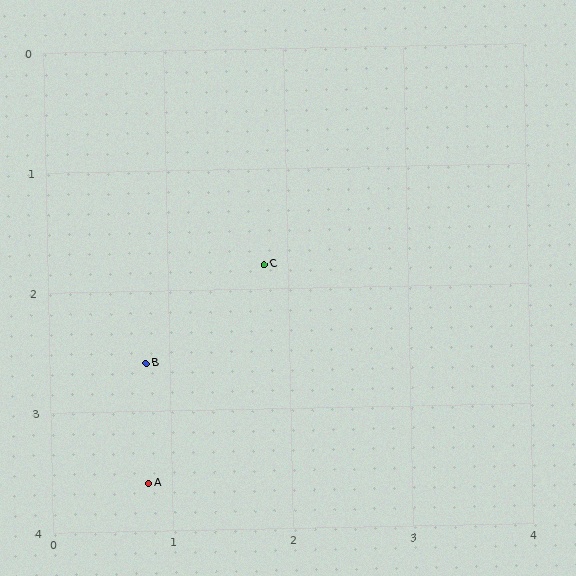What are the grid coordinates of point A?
Point A is at approximately (0.8, 3.6).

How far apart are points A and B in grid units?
Points A and B are about 1.0 grid units apart.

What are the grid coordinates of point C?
Point C is at approximately (1.8, 1.8).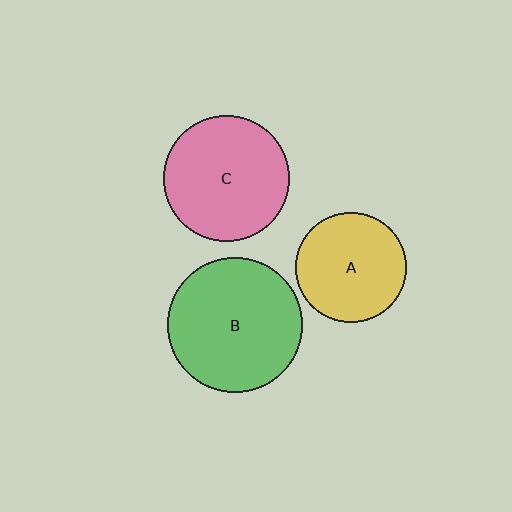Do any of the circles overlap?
No, none of the circles overlap.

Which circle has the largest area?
Circle B (green).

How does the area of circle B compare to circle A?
Approximately 1.5 times.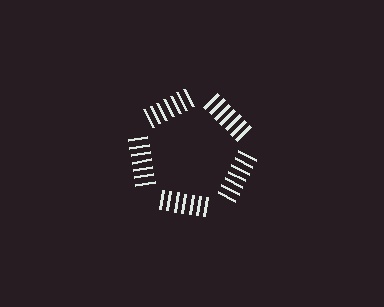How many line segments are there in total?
35 — 7 along each of the 5 edges.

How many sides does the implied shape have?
5 sides — the line-ends trace a pentagon.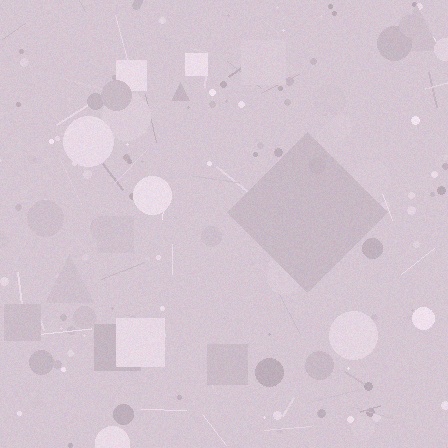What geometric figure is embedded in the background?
A diamond is embedded in the background.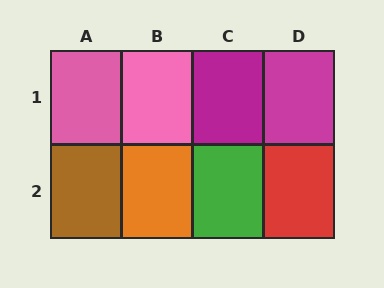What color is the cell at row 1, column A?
Pink.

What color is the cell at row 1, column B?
Pink.